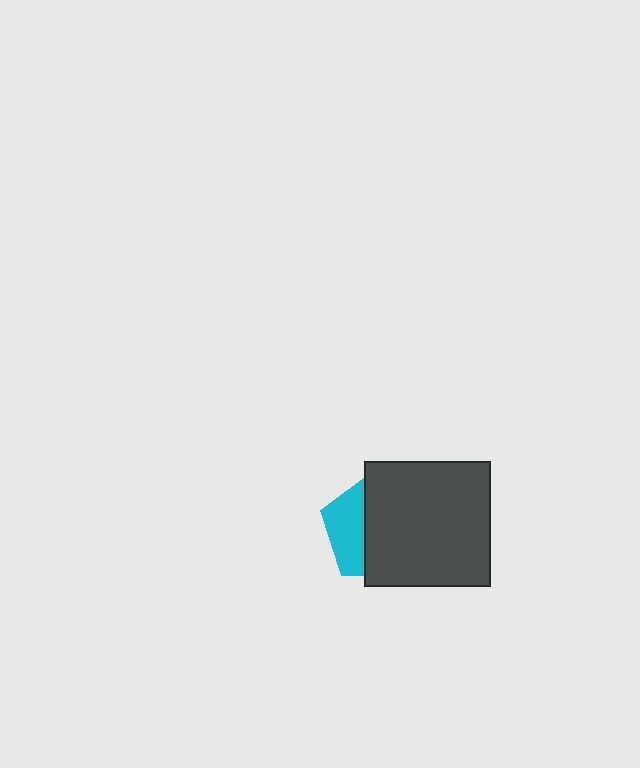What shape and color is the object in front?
The object in front is a dark gray square.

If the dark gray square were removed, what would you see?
You would see the complete cyan pentagon.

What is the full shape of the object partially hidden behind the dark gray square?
The partially hidden object is a cyan pentagon.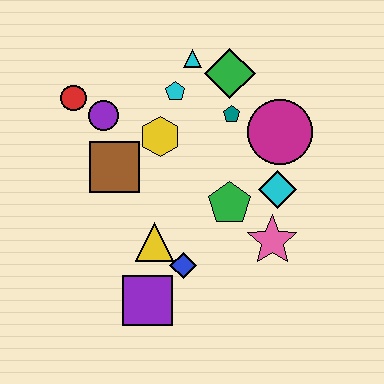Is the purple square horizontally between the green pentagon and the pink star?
No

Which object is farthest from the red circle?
The pink star is farthest from the red circle.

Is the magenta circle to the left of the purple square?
No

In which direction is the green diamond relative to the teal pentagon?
The green diamond is above the teal pentagon.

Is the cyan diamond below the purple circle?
Yes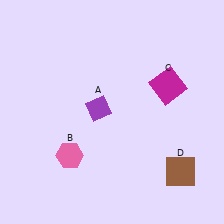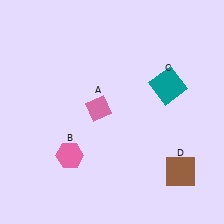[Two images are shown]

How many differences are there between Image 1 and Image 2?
There are 2 differences between the two images.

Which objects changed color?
A changed from purple to pink. C changed from magenta to teal.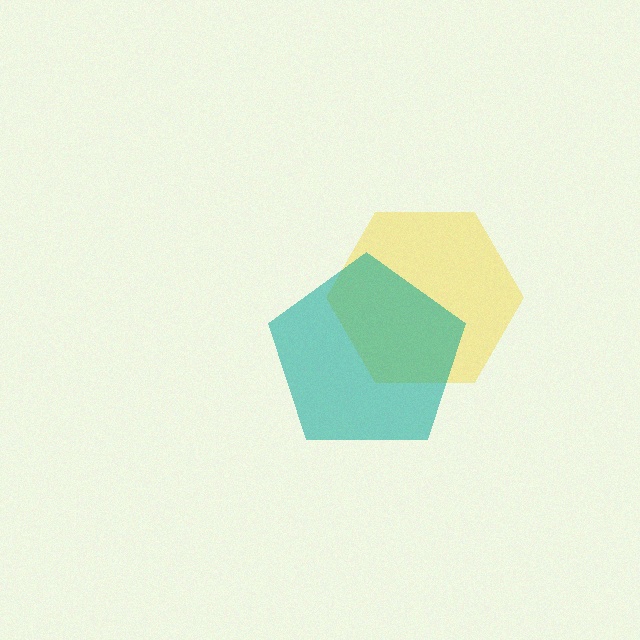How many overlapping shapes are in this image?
There are 2 overlapping shapes in the image.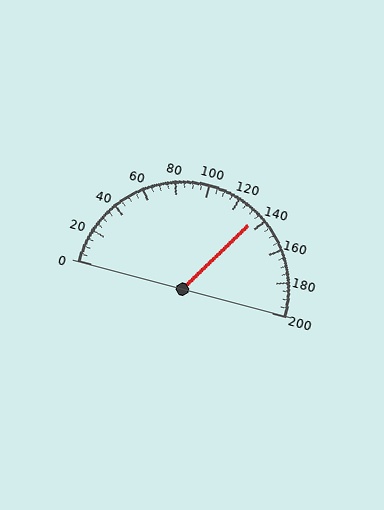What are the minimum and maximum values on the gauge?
The gauge ranges from 0 to 200.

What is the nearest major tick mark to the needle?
The nearest major tick mark is 140.